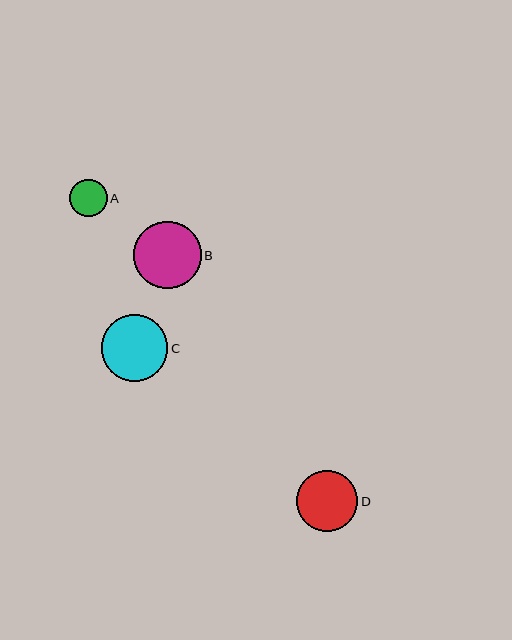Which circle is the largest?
Circle B is the largest with a size of approximately 68 pixels.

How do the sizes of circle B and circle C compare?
Circle B and circle C are approximately the same size.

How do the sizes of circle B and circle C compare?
Circle B and circle C are approximately the same size.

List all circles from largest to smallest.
From largest to smallest: B, C, D, A.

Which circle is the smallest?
Circle A is the smallest with a size of approximately 37 pixels.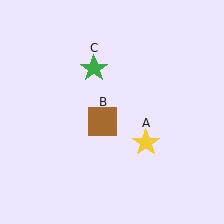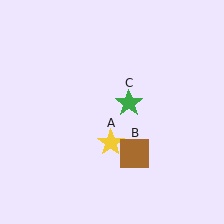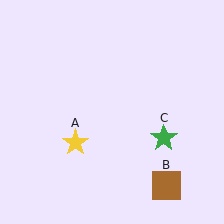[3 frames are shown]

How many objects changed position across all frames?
3 objects changed position: yellow star (object A), brown square (object B), green star (object C).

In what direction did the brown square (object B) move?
The brown square (object B) moved down and to the right.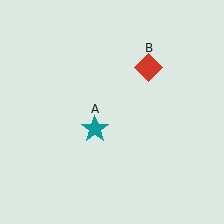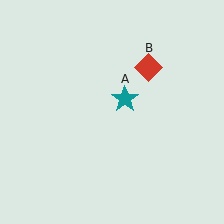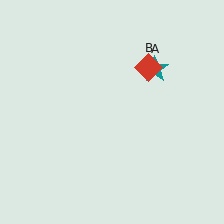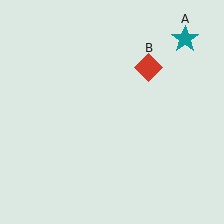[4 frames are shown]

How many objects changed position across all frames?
1 object changed position: teal star (object A).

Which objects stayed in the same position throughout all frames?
Red diamond (object B) remained stationary.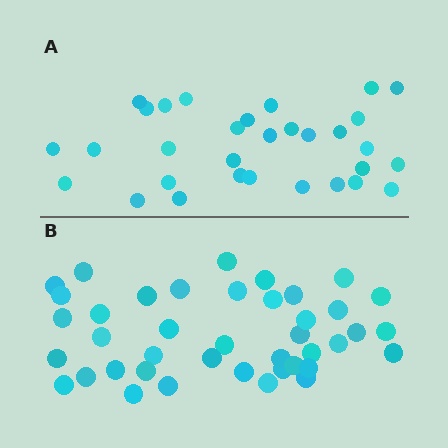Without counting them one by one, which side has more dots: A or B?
Region B (the bottom region) has more dots.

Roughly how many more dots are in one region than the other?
Region B has roughly 10 or so more dots than region A.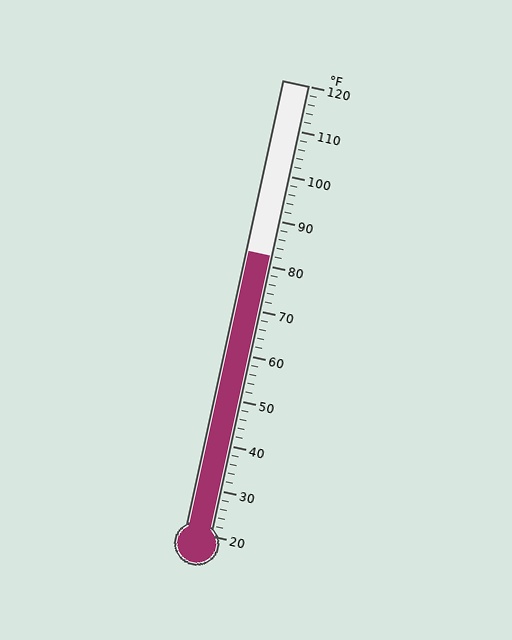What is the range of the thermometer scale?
The thermometer scale ranges from 20°F to 120°F.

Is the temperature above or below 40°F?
The temperature is above 40°F.